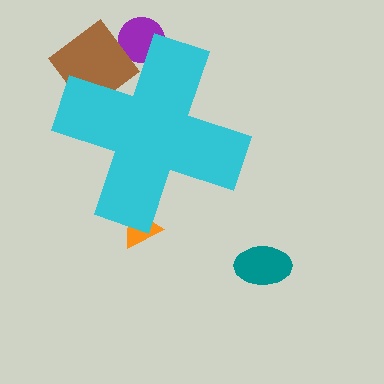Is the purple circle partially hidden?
Yes, the purple circle is partially hidden behind the cyan cross.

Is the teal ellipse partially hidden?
No, the teal ellipse is fully visible.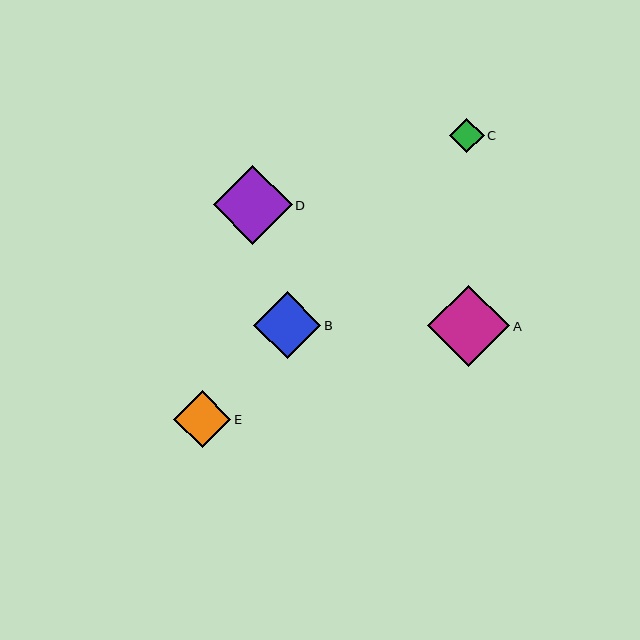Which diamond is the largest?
Diamond A is the largest with a size of approximately 82 pixels.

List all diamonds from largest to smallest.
From largest to smallest: A, D, B, E, C.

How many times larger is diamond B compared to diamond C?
Diamond B is approximately 1.9 times the size of diamond C.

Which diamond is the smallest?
Diamond C is the smallest with a size of approximately 35 pixels.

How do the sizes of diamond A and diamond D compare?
Diamond A and diamond D are approximately the same size.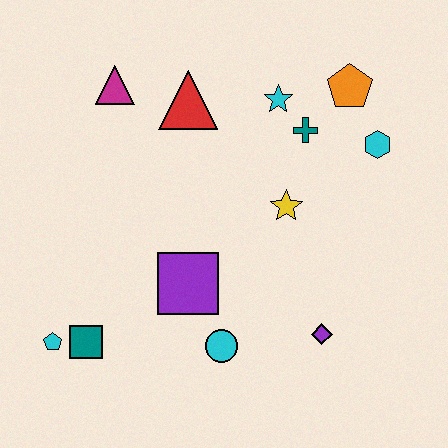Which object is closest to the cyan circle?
The purple square is closest to the cyan circle.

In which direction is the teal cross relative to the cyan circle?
The teal cross is above the cyan circle.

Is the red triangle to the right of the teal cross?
No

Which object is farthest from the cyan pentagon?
The orange pentagon is farthest from the cyan pentagon.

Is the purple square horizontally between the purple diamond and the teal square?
Yes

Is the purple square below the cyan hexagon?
Yes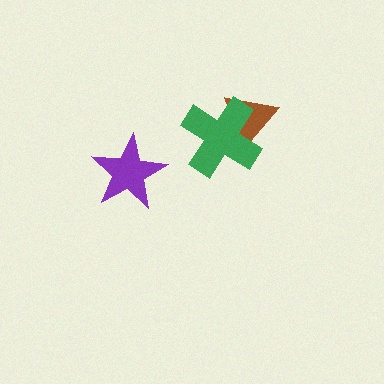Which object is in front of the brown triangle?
The green cross is in front of the brown triangle.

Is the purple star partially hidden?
No, no other shape covers it.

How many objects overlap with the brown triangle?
1 object overlaps with the brown triangle.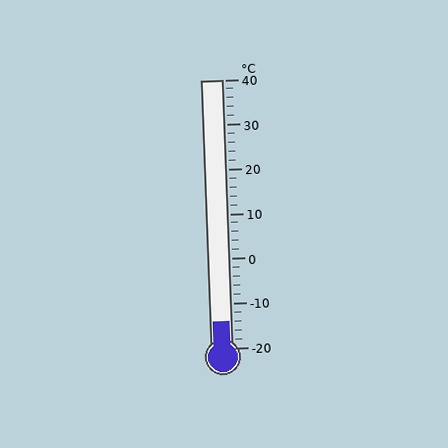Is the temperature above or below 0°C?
The temperature is below 0°C.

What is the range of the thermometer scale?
The thermometer scale ranges from -20°C to 40°C.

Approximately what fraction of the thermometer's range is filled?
The thermometer is filled to approximately 10% of its range.